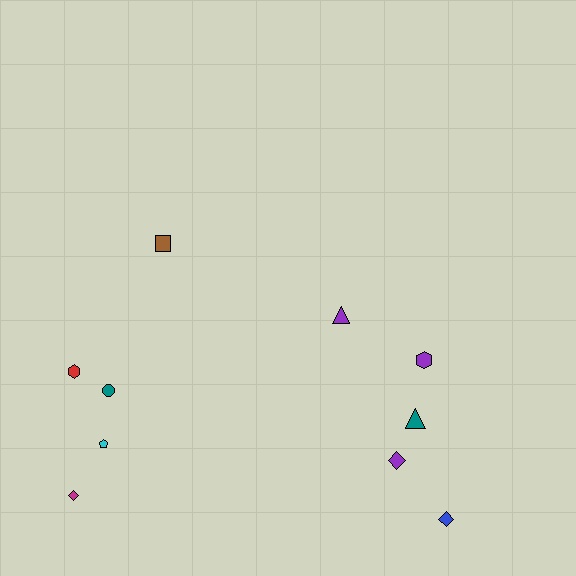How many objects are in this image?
There are 10 objects.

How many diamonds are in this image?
There are 3 diamonds.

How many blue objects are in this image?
There is 1 blue object.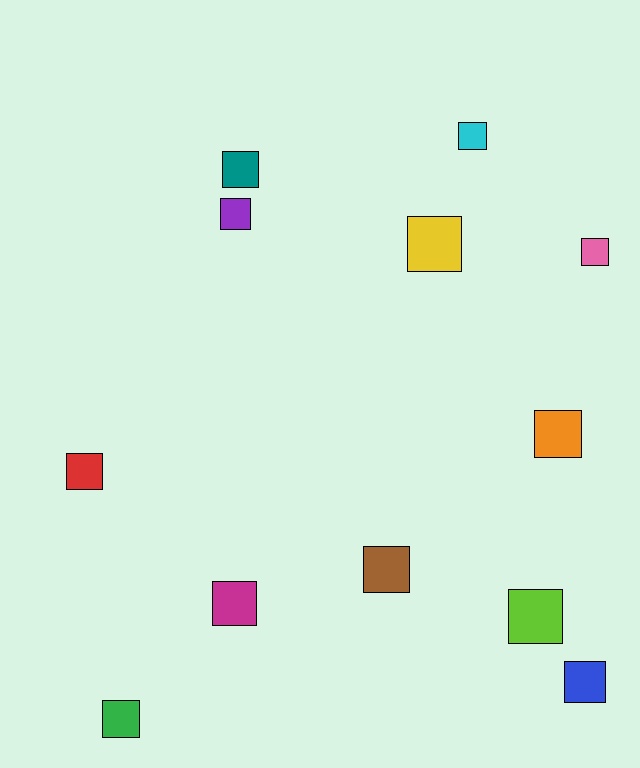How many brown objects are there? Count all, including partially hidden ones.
There is 1 brown object.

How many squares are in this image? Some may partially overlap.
There are 12 squares.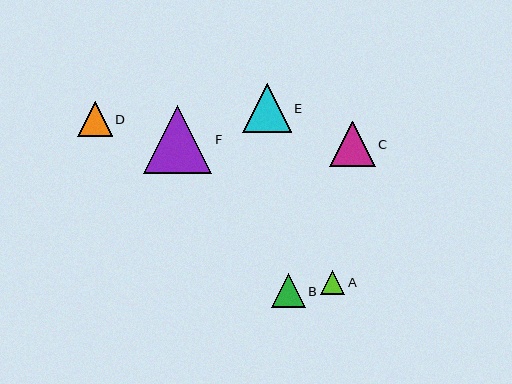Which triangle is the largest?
Triangle F is the largest with a size of approximately 68 pixels.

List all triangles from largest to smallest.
From largest to smallest: F, E, C, D, B, A.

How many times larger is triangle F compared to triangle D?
Triangle F is approximately 2.0 times the size of triangle D.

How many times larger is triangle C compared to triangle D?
Triangle C is approximately 1.3 times the size of triangle D.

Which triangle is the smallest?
Triangle A is the smallest with a size of approximately 24 pixels.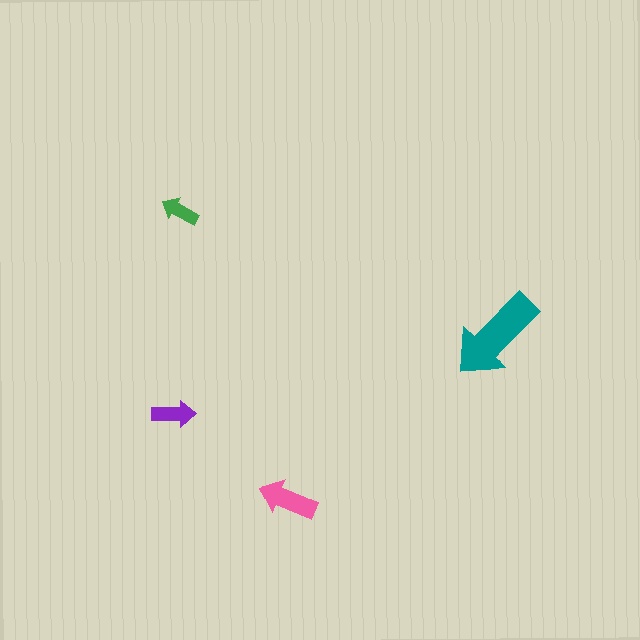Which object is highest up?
The green arrow is topmost.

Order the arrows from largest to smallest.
the teal one, the pink one, the purple one, the green one.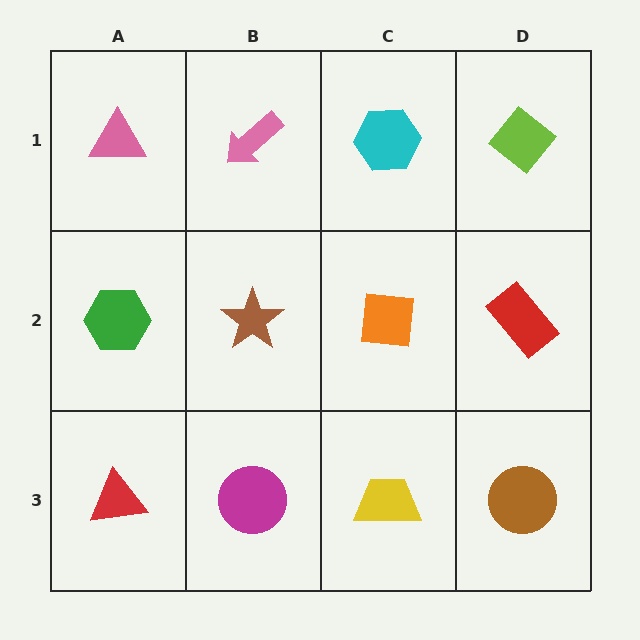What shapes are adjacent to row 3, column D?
A red rectangle (row 2, column D), a yellow trapezoid (row 3, column C).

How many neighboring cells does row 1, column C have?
3.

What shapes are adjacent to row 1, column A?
A green hexagon (row 2, column A), a pink arrow (row 1, column B).